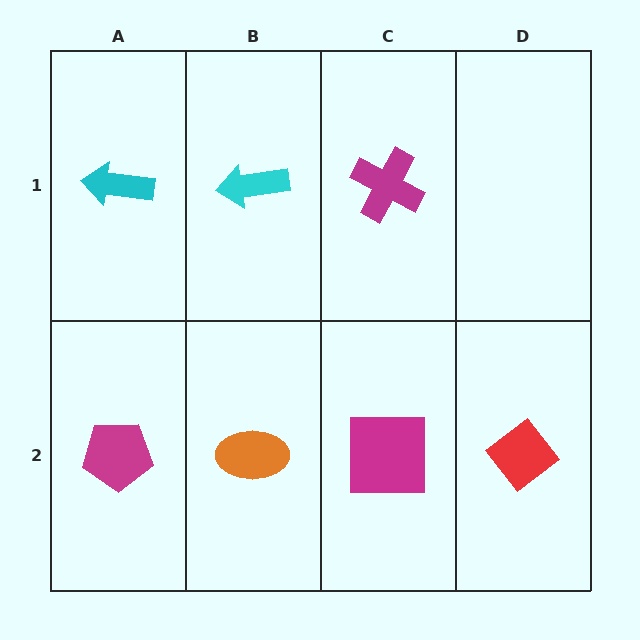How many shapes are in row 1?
3 shapes.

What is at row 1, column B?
A cyan arrow.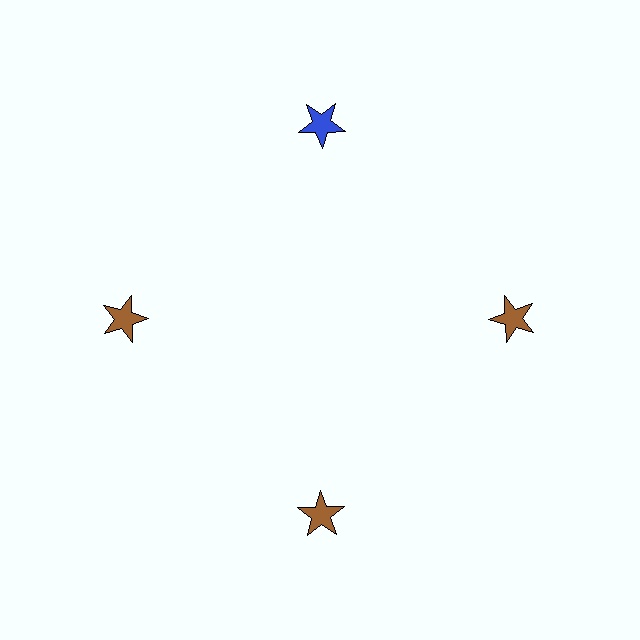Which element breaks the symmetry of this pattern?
The blue star at roughly the 12 o'clock position breaks the symmetry. All other shapes are brown stars.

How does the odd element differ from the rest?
It has a different color: blue instead of brown.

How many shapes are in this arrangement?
There are 4 shapes arranged in a ring pattern.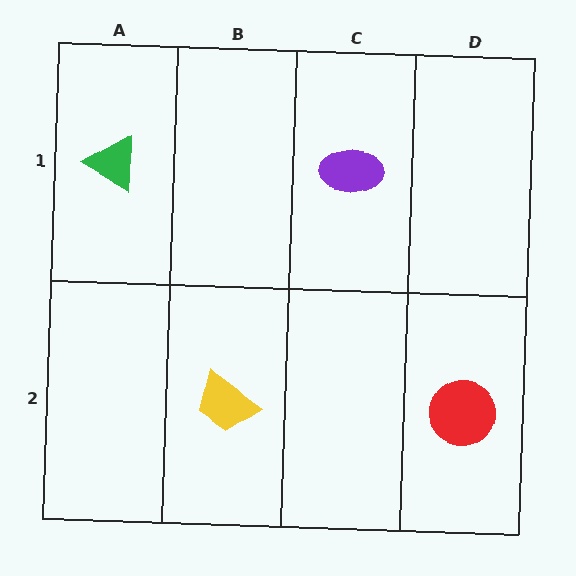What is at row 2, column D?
A red circle.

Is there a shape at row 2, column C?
No, that cell is empty.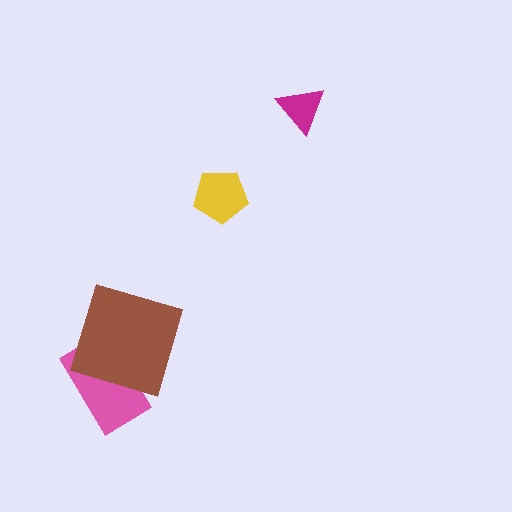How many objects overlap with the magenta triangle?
0 objects overlap with the magenta triangle.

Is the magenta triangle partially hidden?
No, no other shape covers it.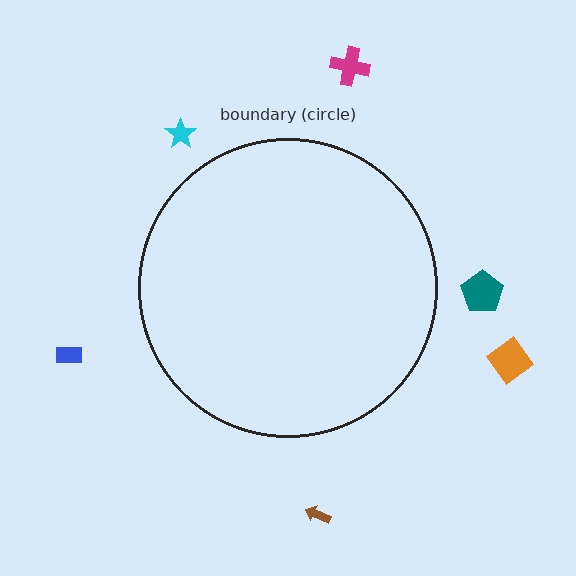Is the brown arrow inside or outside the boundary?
Outside.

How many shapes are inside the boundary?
0 inside, 6 outside.